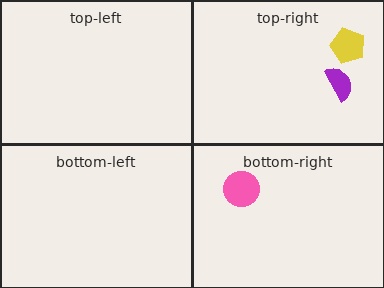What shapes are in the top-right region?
The yellow pentagon, the purple semicircle.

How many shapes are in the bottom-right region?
1.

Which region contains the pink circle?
The bottom-right region.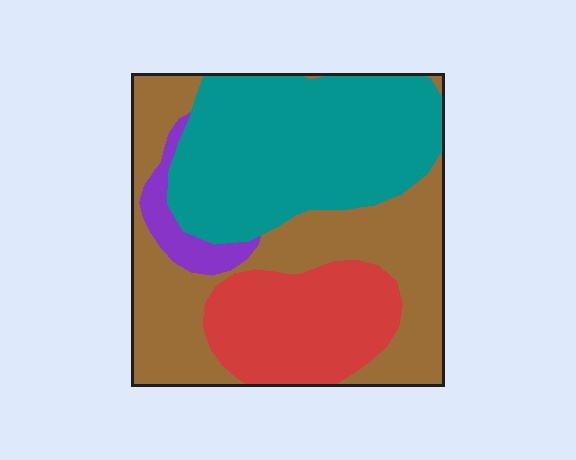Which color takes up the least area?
Purple, at roughly 5%.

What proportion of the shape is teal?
Teal covers roughly 35% of the shape.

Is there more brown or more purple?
Brown.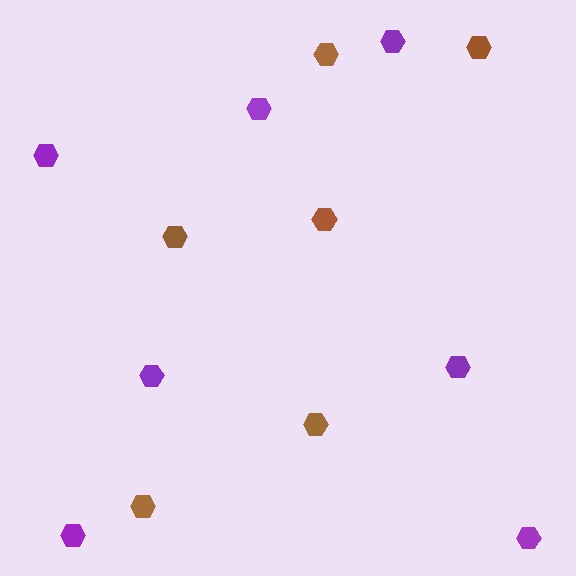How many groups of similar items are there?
There are 2 groups: one group of purple hexagons (7) and one group of brown hexagons (6).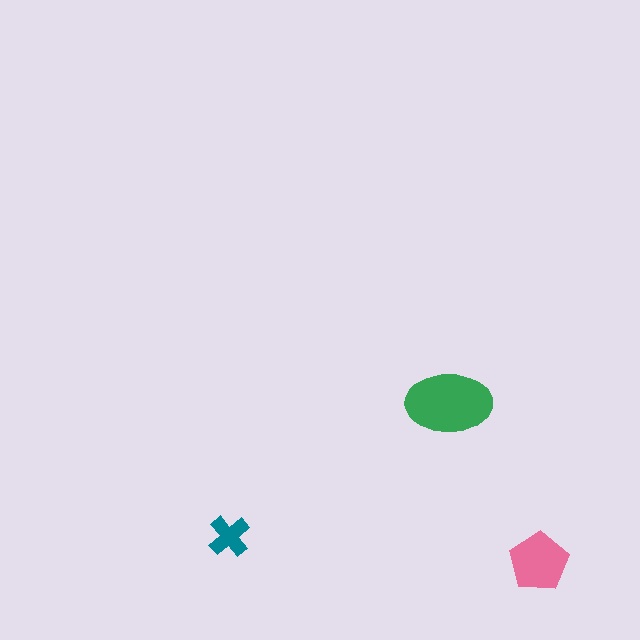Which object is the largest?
The green ellipse.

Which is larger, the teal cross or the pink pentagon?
The pink pentagon.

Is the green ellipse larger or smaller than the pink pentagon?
Larger.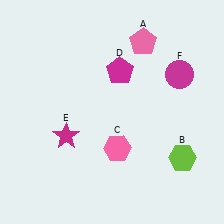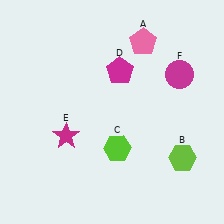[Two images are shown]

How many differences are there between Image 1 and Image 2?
There is 1 difference between the two images.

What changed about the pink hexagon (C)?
In Image 1, C is pink. In Image 2, it changed to lime.